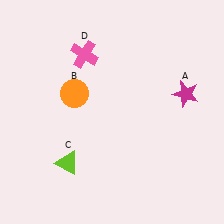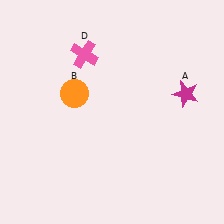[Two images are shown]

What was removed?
The lime triangle (C) was removed in Image 2.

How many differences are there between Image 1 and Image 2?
There is 1 difference between the two images.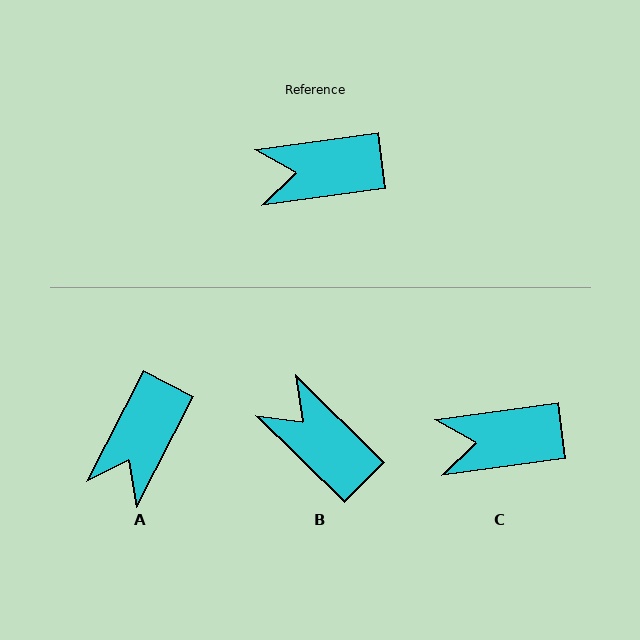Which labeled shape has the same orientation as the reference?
C.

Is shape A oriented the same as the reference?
No, it is off by about 55 degrees.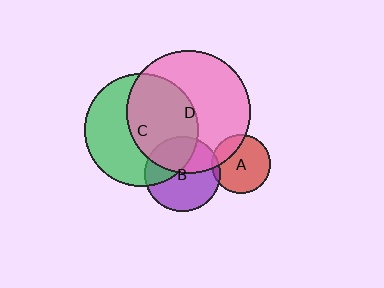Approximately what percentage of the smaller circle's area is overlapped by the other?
Approximately 35%.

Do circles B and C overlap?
Yes.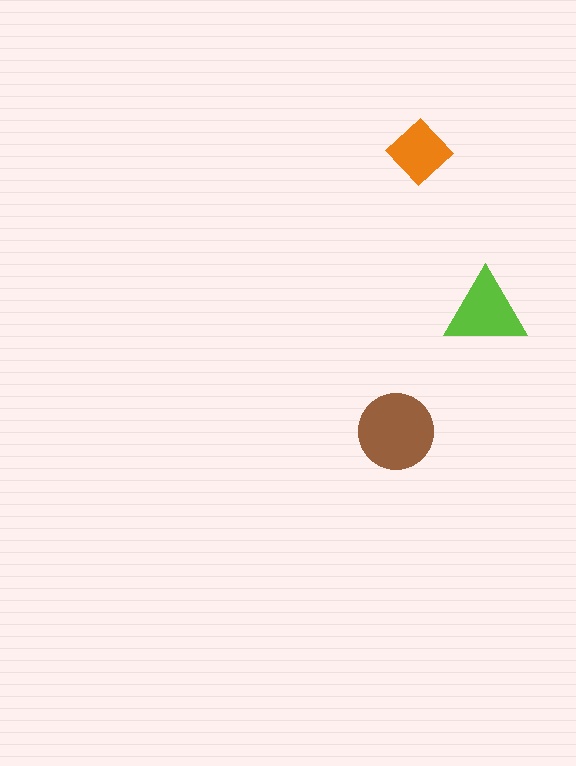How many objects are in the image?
There are 3 objects in the image.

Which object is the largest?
The brown circle.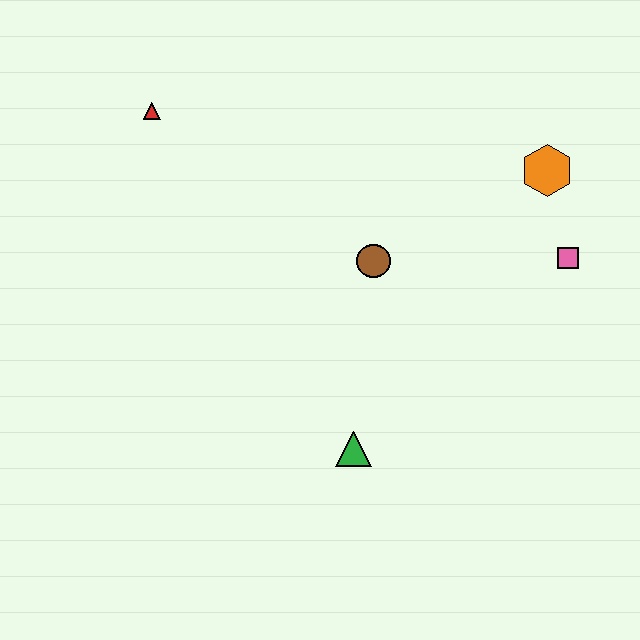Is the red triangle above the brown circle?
Yes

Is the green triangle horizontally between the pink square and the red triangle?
Yes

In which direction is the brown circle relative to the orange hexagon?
The brown circle is to the left of the orange hexagon.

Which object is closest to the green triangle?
The brown circle is closest to the green triangle.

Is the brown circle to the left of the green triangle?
No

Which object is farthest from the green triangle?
The red triangle is farthest from the green triangle.